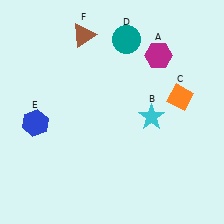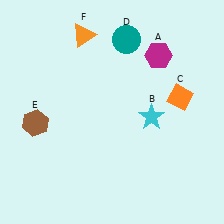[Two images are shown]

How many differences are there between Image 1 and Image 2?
There are 2 differences between the two images.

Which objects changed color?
E changed from blue to brown. F changed from brown to orange.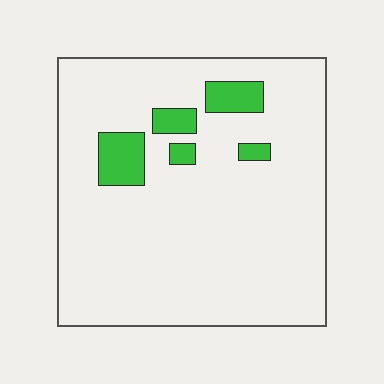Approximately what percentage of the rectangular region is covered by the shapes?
Approximately 10%.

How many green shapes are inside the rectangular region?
5.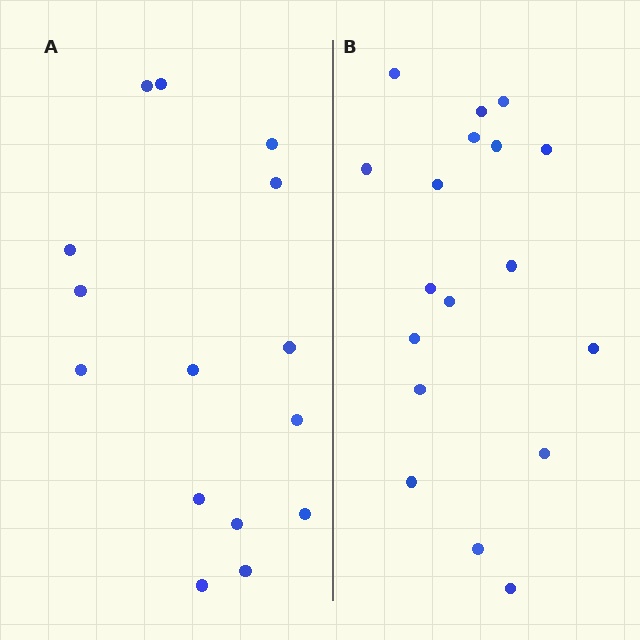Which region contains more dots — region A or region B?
Region B (the right region) has more dots.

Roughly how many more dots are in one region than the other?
Region B has just a few more — roughly 2 or 3 more dots than region A.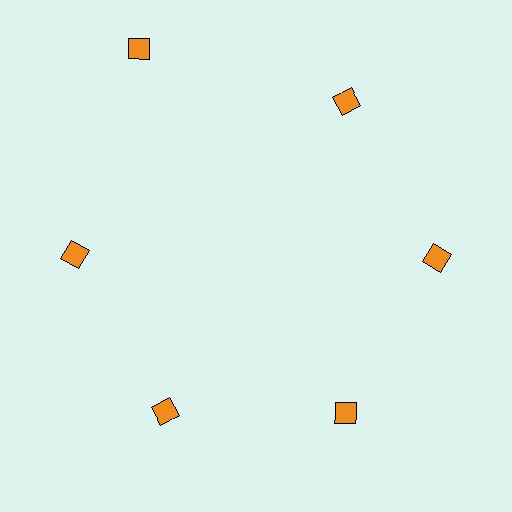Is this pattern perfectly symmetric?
No. The 6 orange diamonds are arranged in a ring, but one element near the 11 o'clock position is pushed outward from the center, breaking the 6-fold rotational symmetry.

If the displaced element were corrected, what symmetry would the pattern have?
It would have 6-fold rotational symmetry — the pattern would map onto itself every 60 degrees.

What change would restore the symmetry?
The symmetry would be restored by moving it inward, back onto the ring so that all 6 diamonds sit at equal angles and equal distance from the center.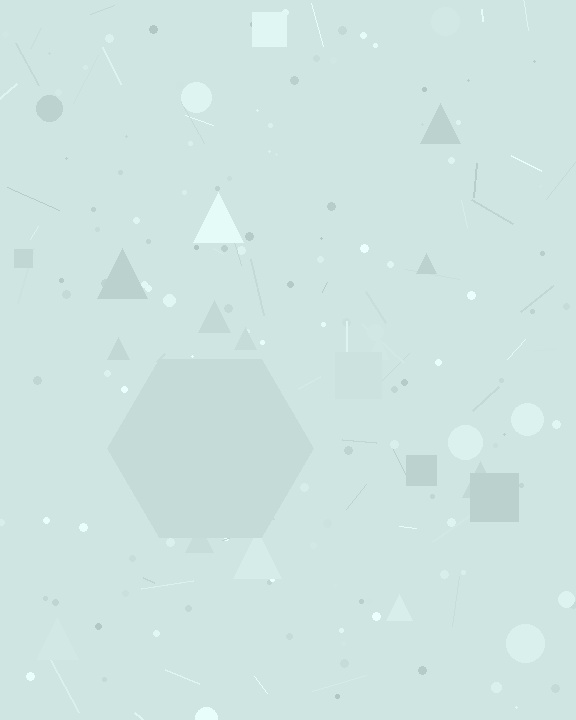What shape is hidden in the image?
A hexagon is hidden in the image.